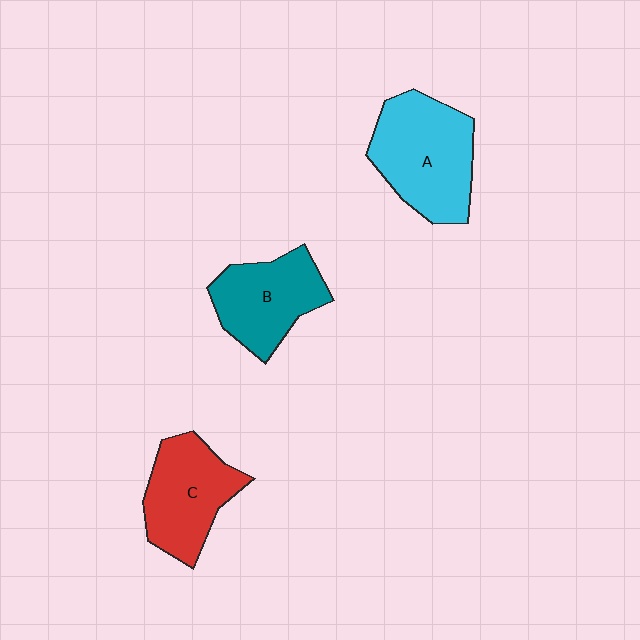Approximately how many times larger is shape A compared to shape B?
Approximately 1.3 times.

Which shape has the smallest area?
Shape B (teal).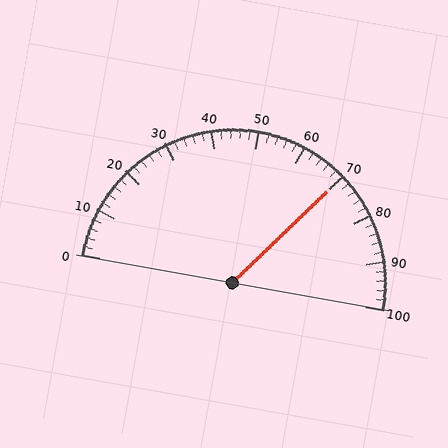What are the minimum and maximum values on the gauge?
The gauge ranges from 0 to 100.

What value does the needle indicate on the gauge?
The needle indicates approximately 70.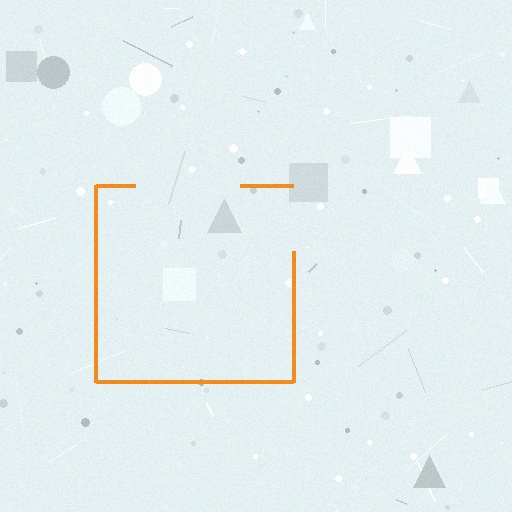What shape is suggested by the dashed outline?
The dashed outline suggests a square.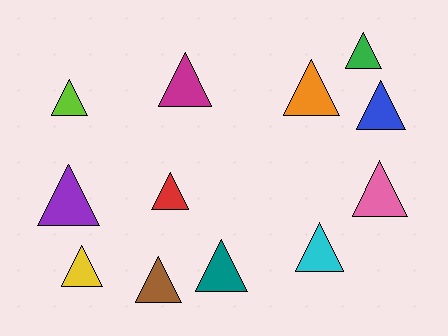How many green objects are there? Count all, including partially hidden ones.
There is 1 green object.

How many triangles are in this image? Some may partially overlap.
There are 12 triangles.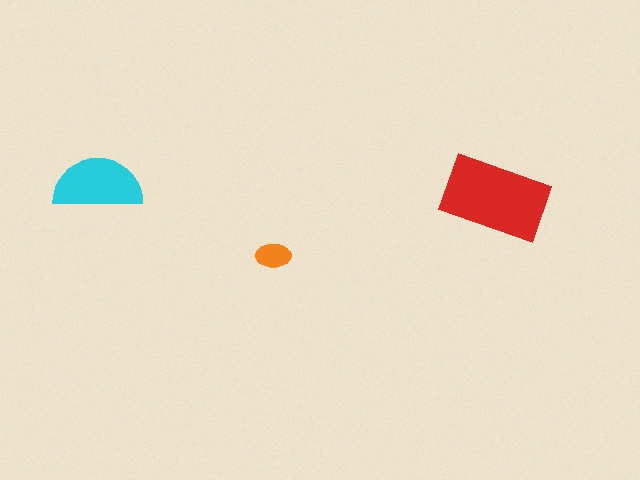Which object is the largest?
The red rectangle.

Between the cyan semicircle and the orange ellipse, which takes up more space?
The cyan semicircle.